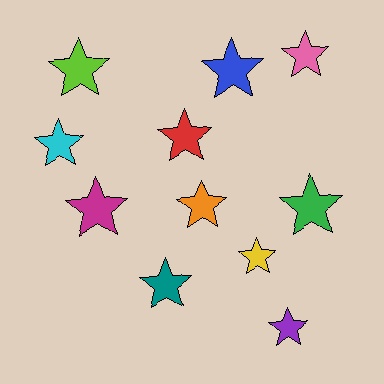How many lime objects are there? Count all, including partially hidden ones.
There is 1 lime object.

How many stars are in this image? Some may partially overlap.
There are 11 stars.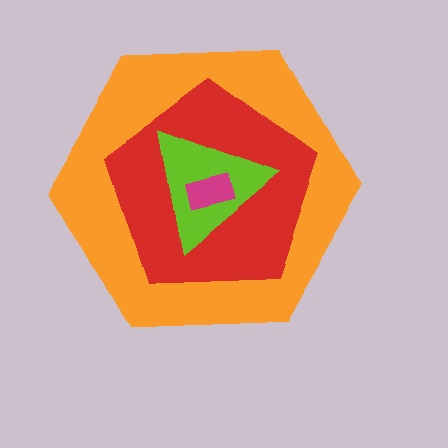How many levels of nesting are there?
4.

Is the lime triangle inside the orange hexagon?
Yes.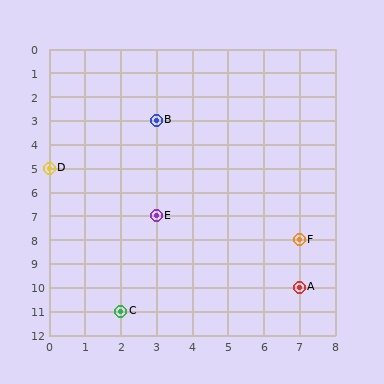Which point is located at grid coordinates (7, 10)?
Point A is at (7, 10).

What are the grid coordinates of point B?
Point B is at grid coordinates (3, 3).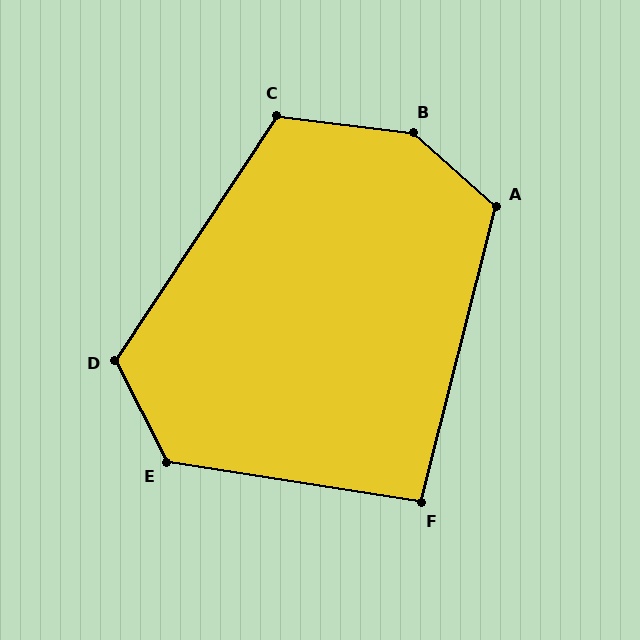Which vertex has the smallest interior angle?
F, at approximately 95 degrees.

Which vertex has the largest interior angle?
B, at approximately 145 degrees.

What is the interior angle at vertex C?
Approximately 116 degrees (obtuse).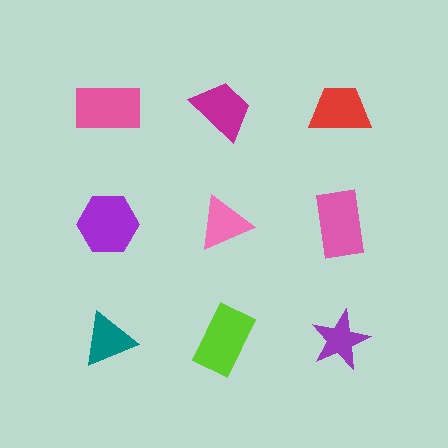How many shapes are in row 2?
3 shapes.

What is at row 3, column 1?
A teal triangle.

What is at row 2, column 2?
A pink triangle.